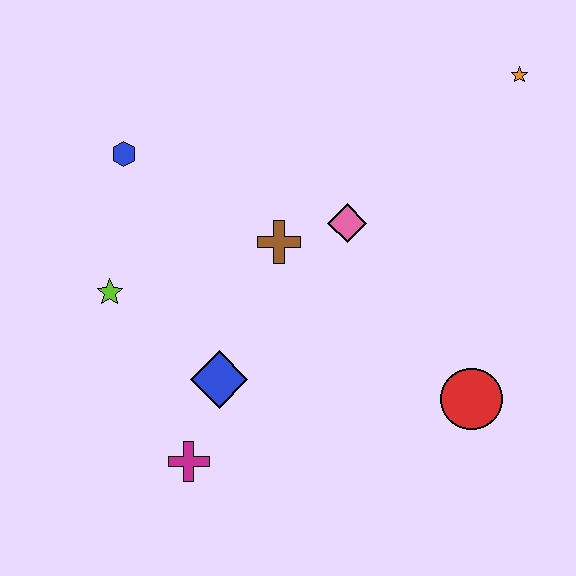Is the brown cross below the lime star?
No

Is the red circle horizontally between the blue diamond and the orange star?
Yes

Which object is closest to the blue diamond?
The magenta cross is closest to the blue diamond.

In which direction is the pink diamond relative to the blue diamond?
The pink diamond is above the blue diamond.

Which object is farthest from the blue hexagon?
The red circle is farthest from the blue hexagon.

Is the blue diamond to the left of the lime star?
No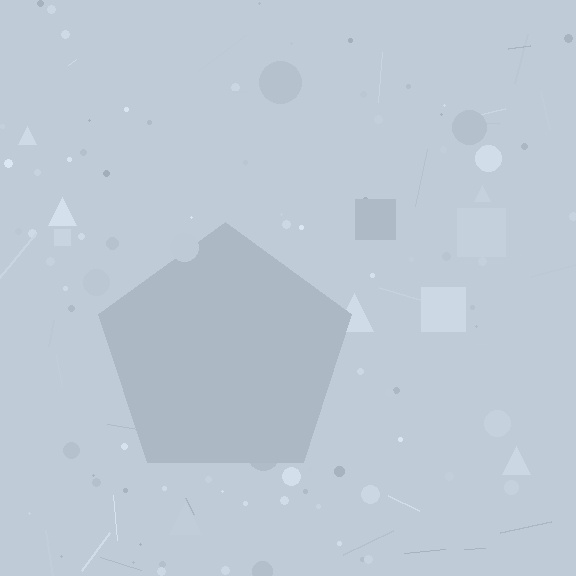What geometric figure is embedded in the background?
A pentagon is embedded in the background.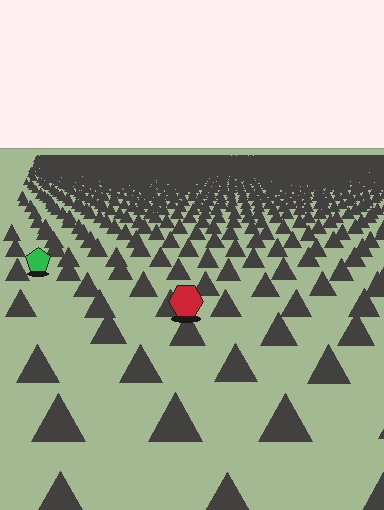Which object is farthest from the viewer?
The green pentagon is farthest from the viewer. It appears smaller and the ground texture around it is denser.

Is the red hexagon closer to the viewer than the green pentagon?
Yes. The red hexagon is closer — you can tell from the texture gradient: the ground texture is coarser near it.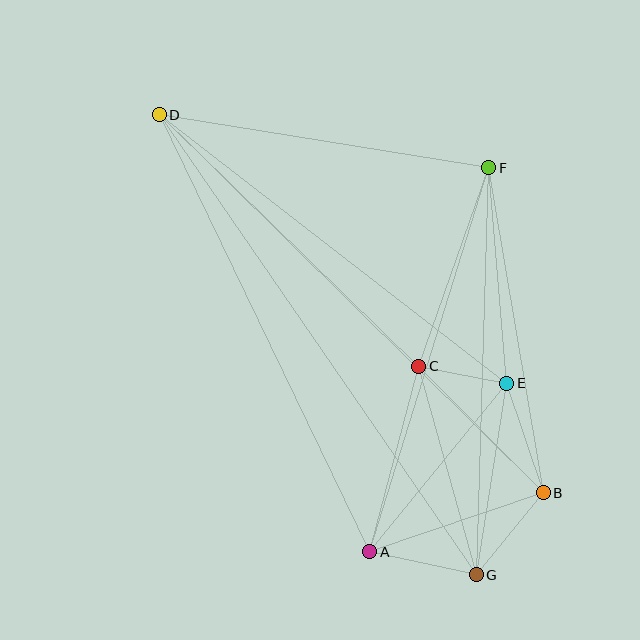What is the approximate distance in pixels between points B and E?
The distance between B and E is approximately 116 pixels.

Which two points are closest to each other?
Points C and E are closest to each other.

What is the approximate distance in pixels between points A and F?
The distance between A and F is approximately 402 pixels.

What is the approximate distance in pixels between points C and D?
The distance between C and D is approximately 361 pixels.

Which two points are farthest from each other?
Points D and G are farthest from each other.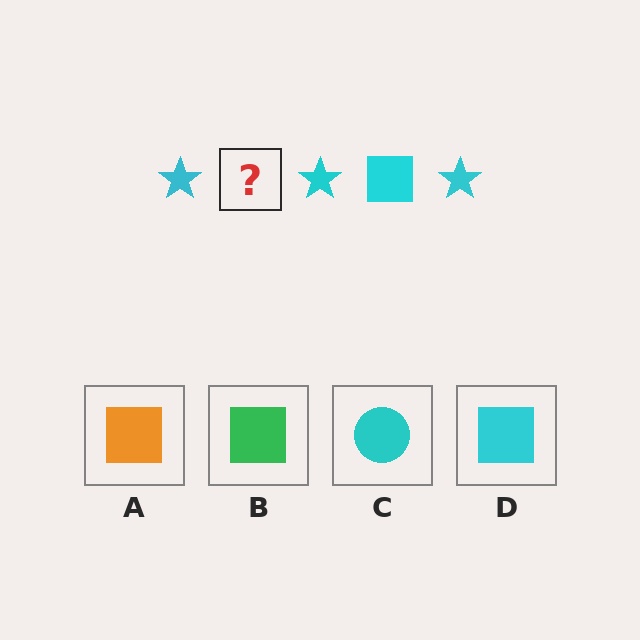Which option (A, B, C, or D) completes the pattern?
D.